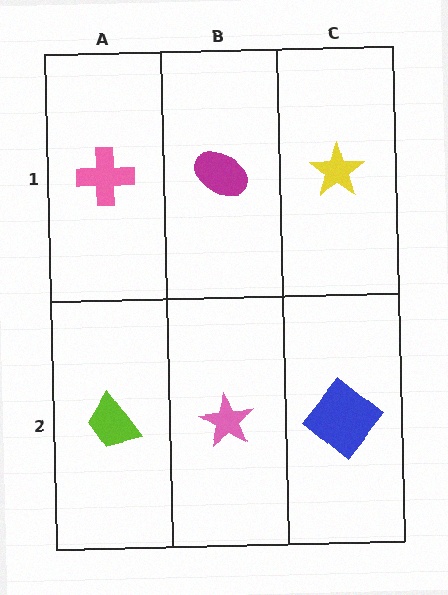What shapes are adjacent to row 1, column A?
A lime trapezoid (row 2, column A), a magenta ellipse (row 1, column B).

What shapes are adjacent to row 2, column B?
A magenta ellipse (row 1, column B), a lime trapezoid (row 2, column A), a blue diamond (row 2, column C).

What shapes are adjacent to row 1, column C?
A blue diamond (row 2, column C), a magenta ellipse (row 1, column B).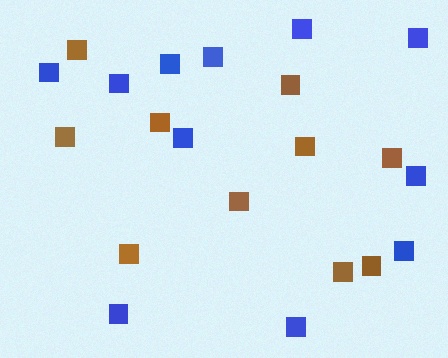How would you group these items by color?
There are 2 groups: one group of blue squares (11) and one group of brown squares (10).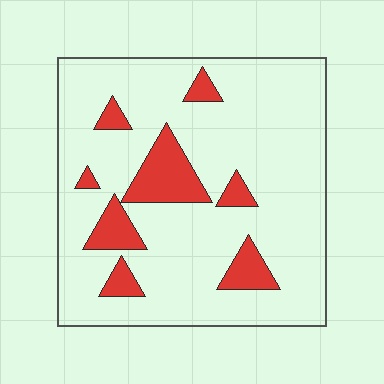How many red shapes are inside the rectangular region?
8.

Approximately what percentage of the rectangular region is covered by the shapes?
Approximately 15%.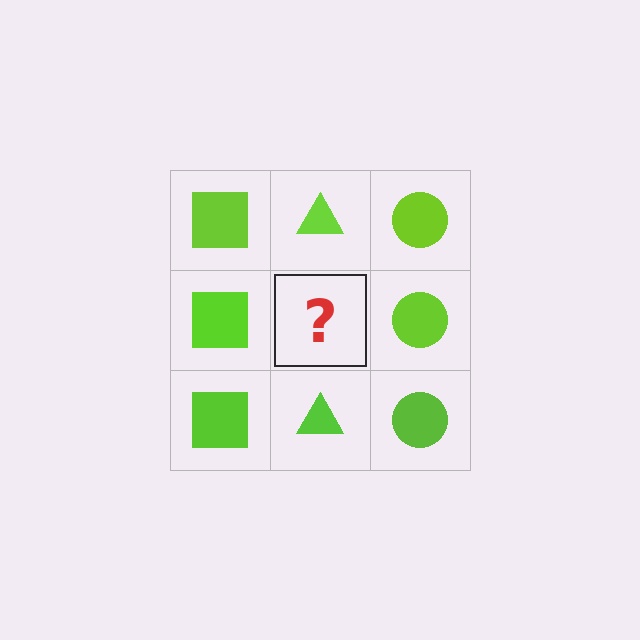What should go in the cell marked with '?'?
The missing cell should contain a lime triangle.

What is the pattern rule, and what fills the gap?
The rule is that each column has a consistent shape. The gap should be filled with a lime triangle.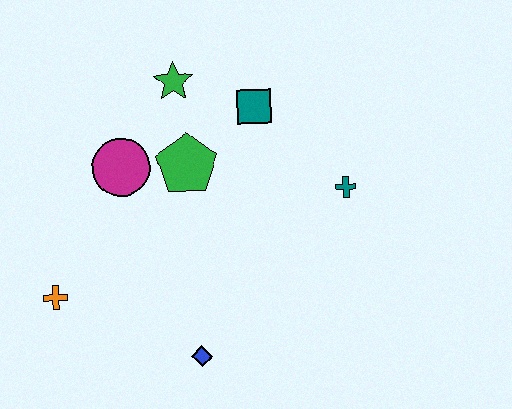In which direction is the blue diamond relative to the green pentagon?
The blue diamond is below the green pentagon.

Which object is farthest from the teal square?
The orange cross is farthest from the teal square.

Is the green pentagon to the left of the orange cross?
No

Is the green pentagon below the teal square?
Yes